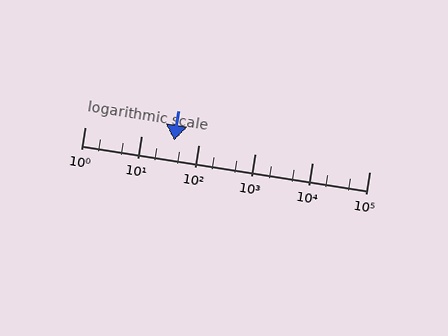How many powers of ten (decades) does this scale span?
The scale spans 5 decades, from 1 to 100000.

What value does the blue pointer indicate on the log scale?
The pointer indicates approximately 37.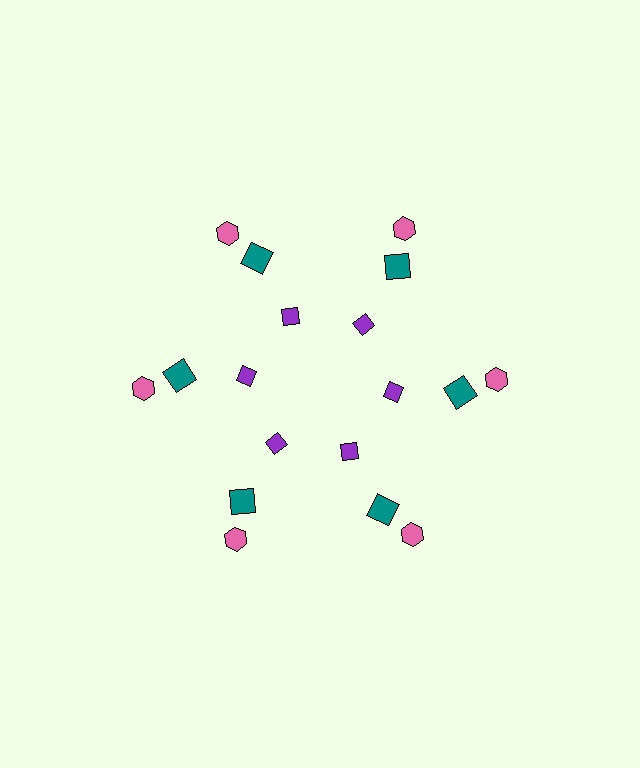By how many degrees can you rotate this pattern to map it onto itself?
The pattern maps onto itself every 60 degrees of rotation.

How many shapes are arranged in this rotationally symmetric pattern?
There are 18 shapes, arranged in 6 groups of 3.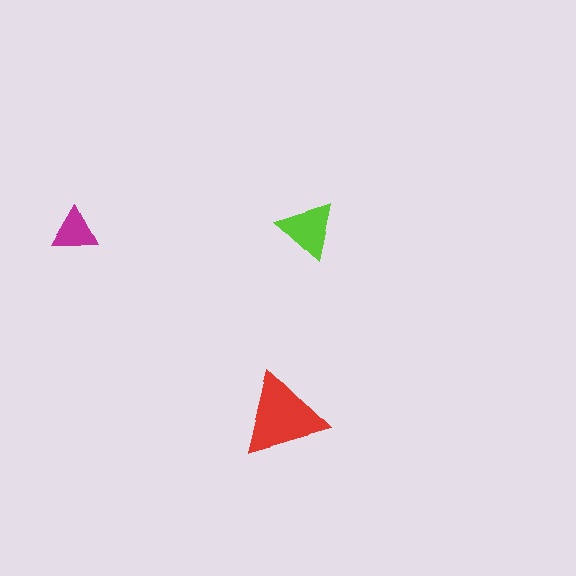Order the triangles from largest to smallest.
the red one, the lime one, the magenta one.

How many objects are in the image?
There are 3 objects in the image.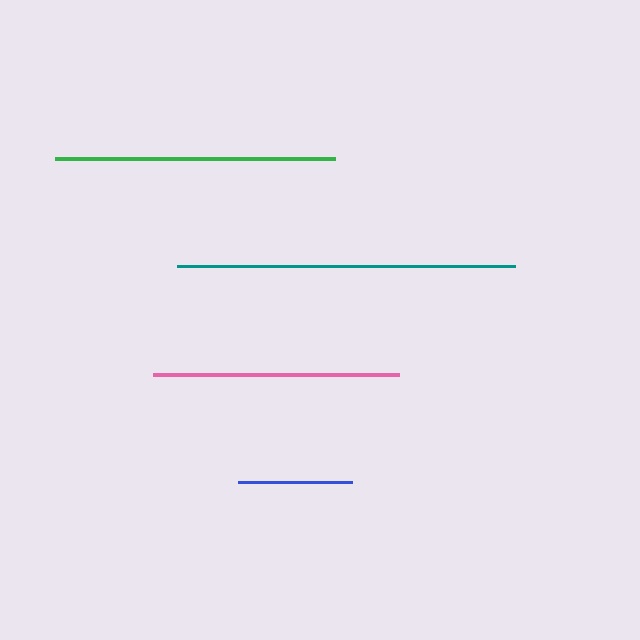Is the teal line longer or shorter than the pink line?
The teal line is longer than the pink line.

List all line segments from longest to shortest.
From longest to shortest: teal, green, pink, blue.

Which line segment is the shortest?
The blue line is the shortest at approximately 114 pixels.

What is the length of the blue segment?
The blue segment is approximately 114 pixels long.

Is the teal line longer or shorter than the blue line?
The teal line is longer than the blue line.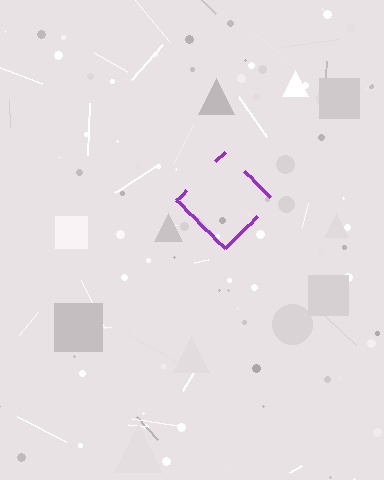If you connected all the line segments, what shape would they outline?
They would outline a diamond.